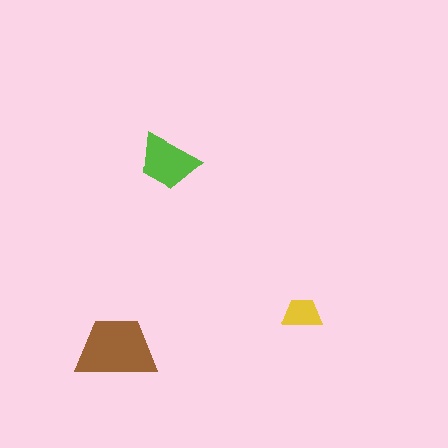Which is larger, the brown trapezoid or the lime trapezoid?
The brown one.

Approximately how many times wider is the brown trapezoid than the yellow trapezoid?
About 2 times wider.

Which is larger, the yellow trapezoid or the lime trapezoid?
The lime one.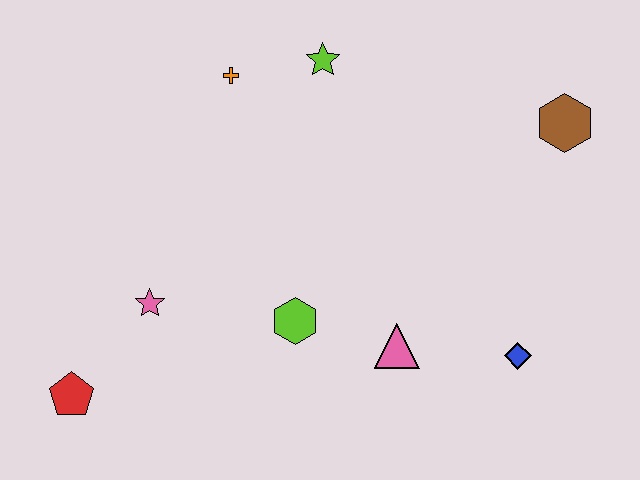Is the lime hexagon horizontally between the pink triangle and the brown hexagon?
No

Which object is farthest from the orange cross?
The blue diamond is farthest from the orange cross.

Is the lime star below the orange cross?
No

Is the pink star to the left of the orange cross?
Yes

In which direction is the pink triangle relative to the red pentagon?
The pink triangle is to the right of the red pentagon.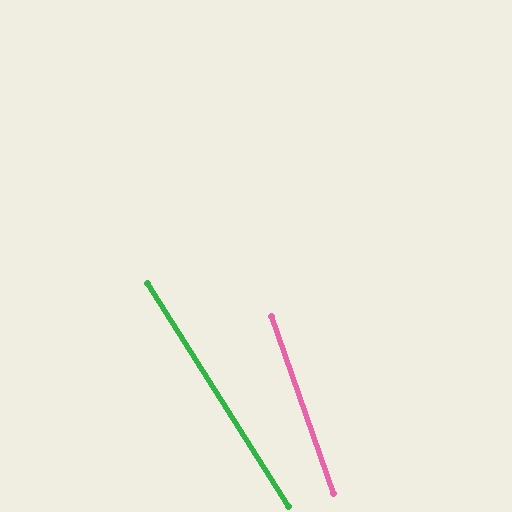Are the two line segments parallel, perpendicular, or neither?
Neither parallel nor perpendicular — they differ by about 13°.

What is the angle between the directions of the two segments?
Approximately 13 degrees.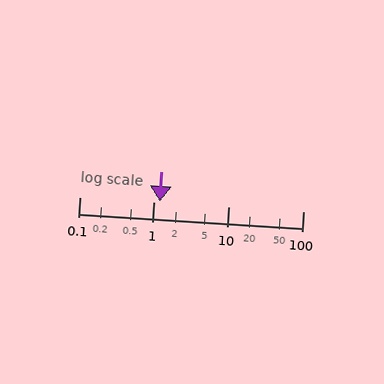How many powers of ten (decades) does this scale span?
The scale spans 3 decades, from 0.1 to 100.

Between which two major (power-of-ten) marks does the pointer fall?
The pointer is between 1 and 10.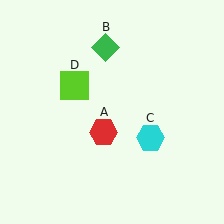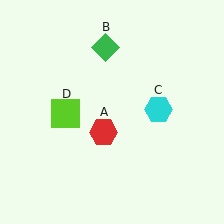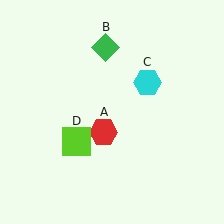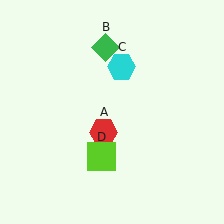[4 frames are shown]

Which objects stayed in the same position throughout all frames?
Red hexagon (object A) and green diamond (object B) remained stationary.